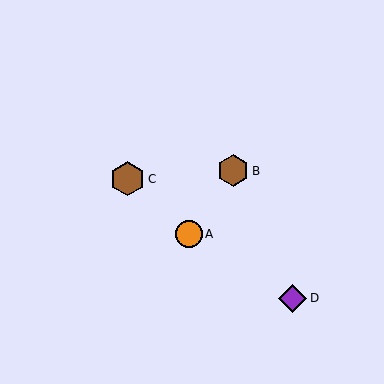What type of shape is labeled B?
Shape B is a brown hexagon.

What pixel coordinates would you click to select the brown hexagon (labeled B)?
Click at (233, 171) to select the brown hexagon B.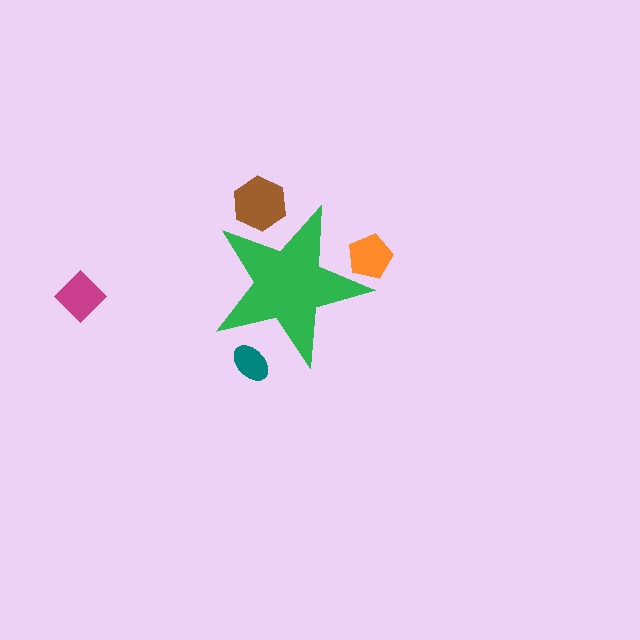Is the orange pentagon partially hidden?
Yes, the orange pentagon is partially hidden behind the green star.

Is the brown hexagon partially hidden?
Yes, the brown hexagon is partially hidden behind the green star.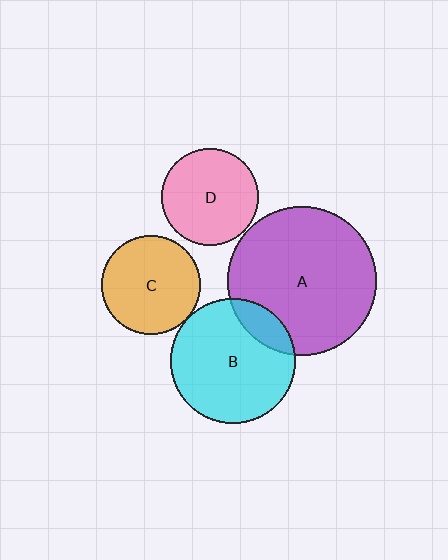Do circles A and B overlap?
Yes.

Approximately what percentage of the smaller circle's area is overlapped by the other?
Approximately 15%.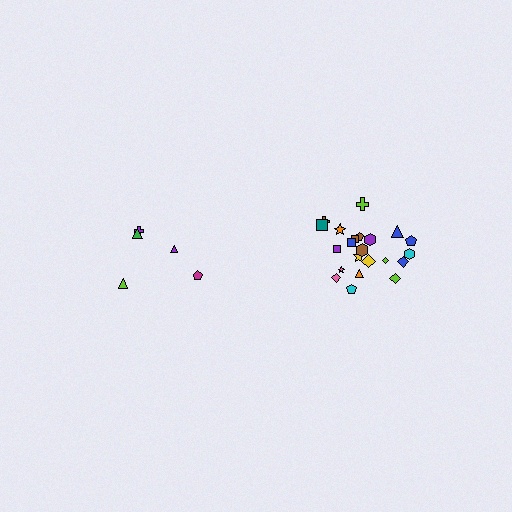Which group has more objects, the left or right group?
The right group.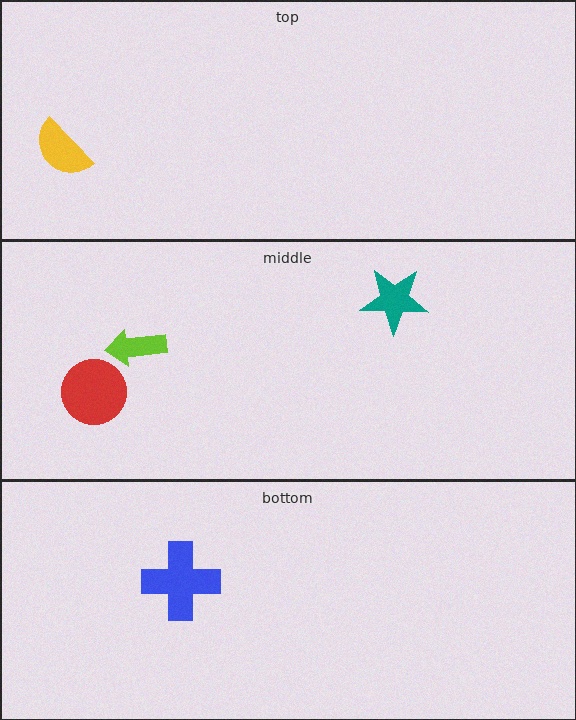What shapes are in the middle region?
The red circle, the lime arrow, the teal star.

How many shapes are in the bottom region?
1.